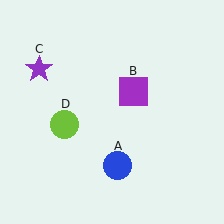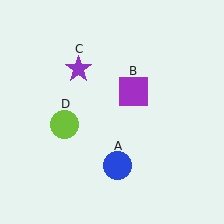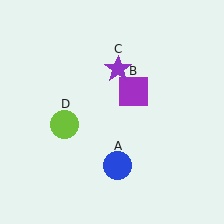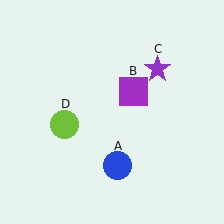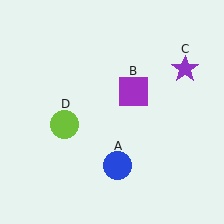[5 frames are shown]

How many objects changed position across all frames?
1 object changed position: purple star (object C).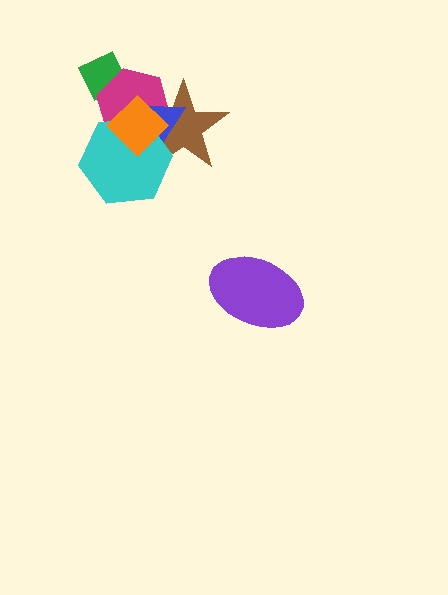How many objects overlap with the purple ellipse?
0 objects overlap with the purple ellipse.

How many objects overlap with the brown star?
4 objects overlap with the brown star.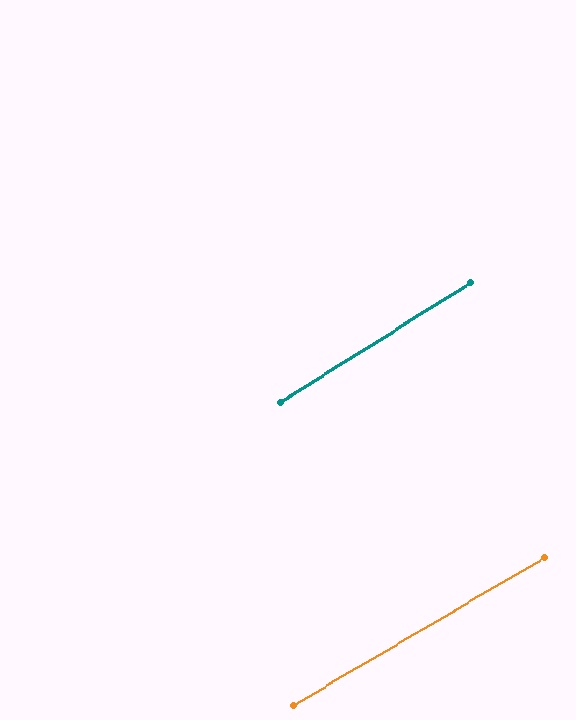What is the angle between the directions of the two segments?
Approximately 2 degrees.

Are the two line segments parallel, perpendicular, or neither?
Parallel — their directions differ by only 1.7°.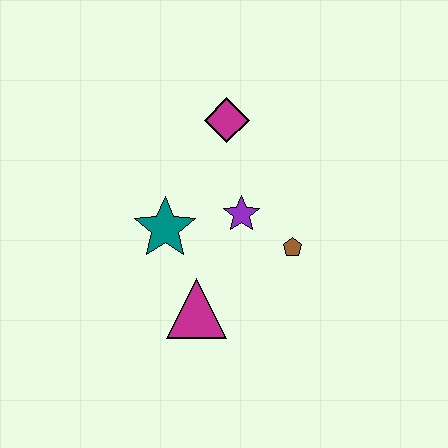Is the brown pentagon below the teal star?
Yes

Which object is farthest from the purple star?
The magenta triangle is farthest from the purple star.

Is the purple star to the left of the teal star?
No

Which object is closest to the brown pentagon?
The purple star is closest to the brown pentagon.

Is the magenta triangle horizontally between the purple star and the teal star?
Yes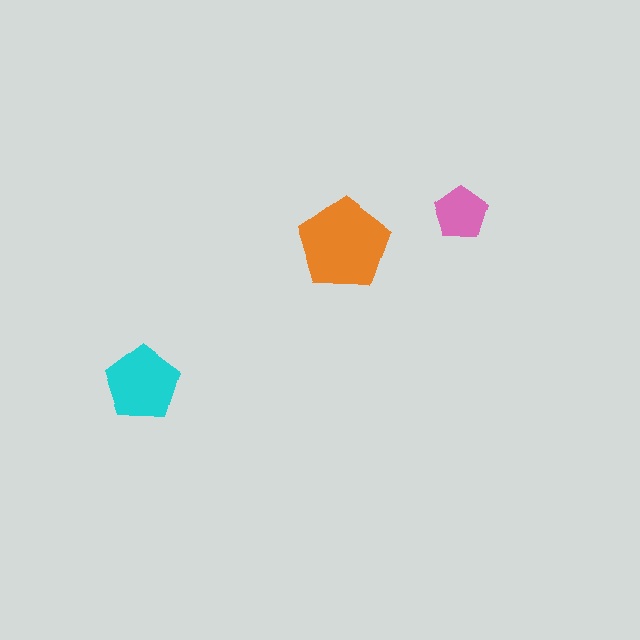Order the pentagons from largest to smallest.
the orange one, the cyan one, the pink one.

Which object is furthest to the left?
The cyan pentagon is leftmost.